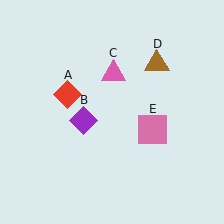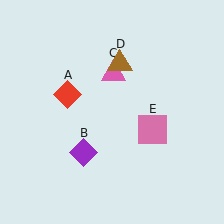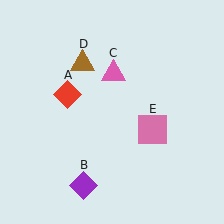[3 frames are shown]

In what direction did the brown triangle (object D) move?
The brown triangle (object D) moved left.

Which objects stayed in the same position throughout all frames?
Red diamond (object A) and pink triangle (object C) and pink square (object E) remained stationary.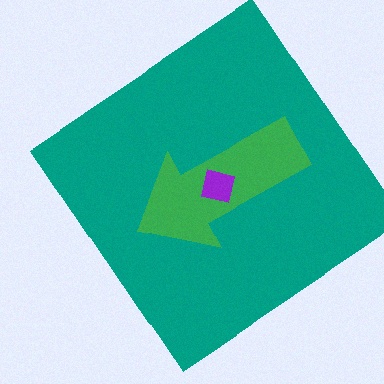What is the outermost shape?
The teal diamond.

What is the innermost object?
The purple square.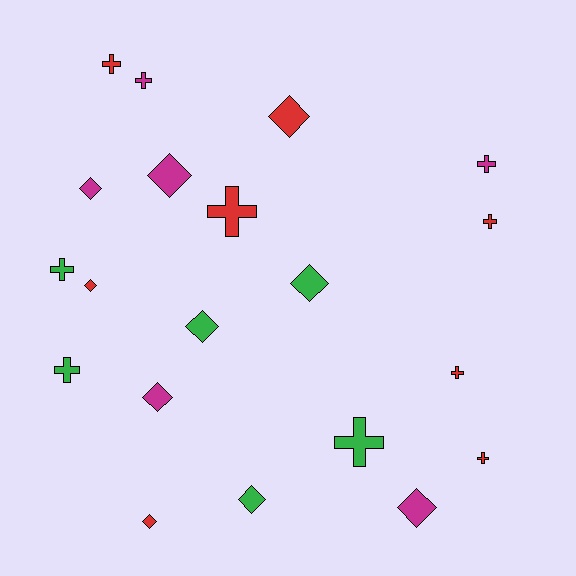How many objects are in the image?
There are 20 objects.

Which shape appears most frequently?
Diamond, with 10 objects.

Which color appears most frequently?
Red, with 8 objects.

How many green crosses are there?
There are 3 green crosses.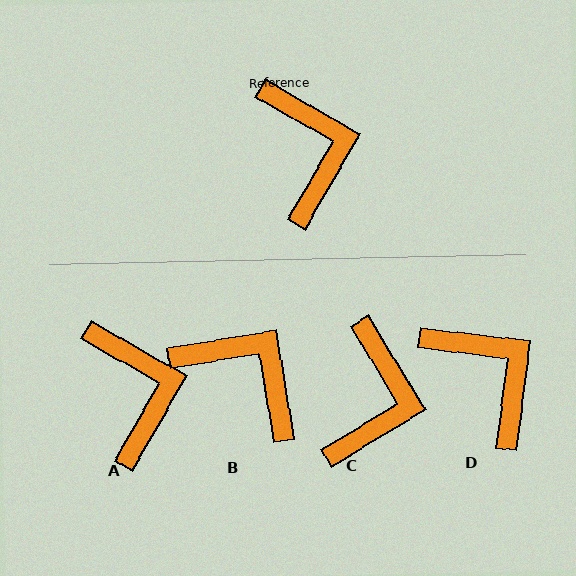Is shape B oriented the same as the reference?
No, it is off by about 39 degrees.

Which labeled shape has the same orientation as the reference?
A.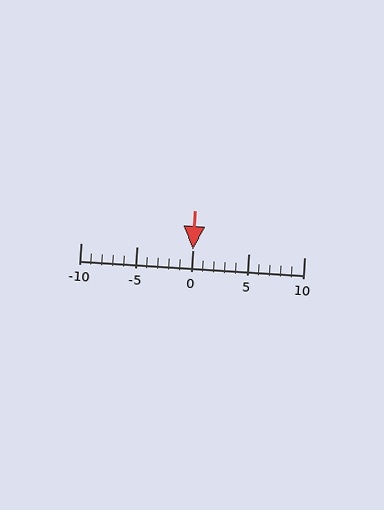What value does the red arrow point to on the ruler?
The red arrow points to approximately 0.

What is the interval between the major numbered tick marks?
The major tick marks are spaced 5 units apart.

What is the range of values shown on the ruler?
The ruler shows values from -10 to 10.